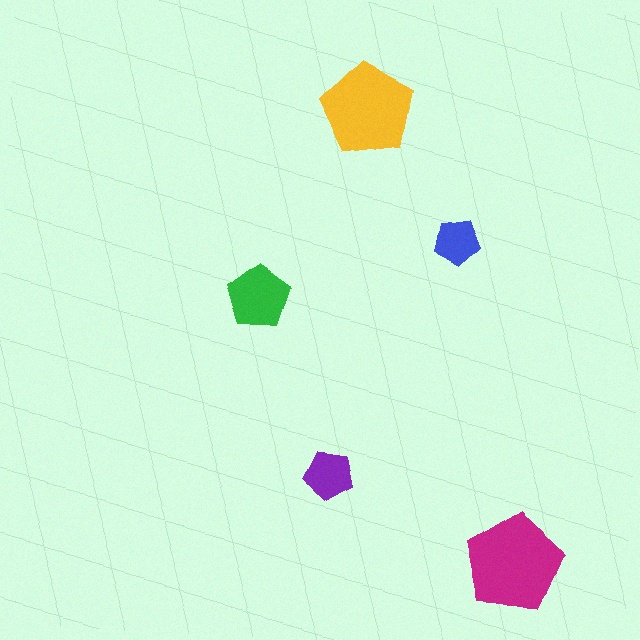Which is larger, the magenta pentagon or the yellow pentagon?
The magenta one.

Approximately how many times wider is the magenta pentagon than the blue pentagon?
About 2 times wider.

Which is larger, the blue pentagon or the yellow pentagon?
The yellow one.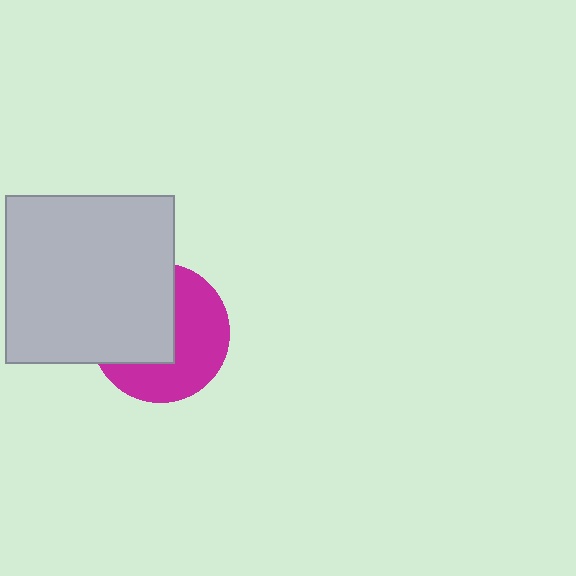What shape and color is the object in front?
The object in front is a light gray square.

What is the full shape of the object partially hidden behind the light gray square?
The partially hidden object is a magenta circle.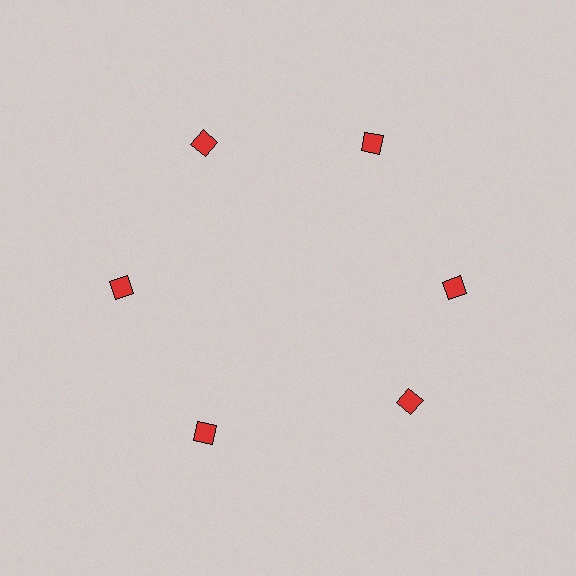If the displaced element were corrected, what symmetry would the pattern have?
It would have 6-fold rotational symmetry — the pattern would map onto itself every 60 degrees.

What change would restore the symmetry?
The symmetry would be restored by rotating it back into even spacing with its neighbors so that all 6 diamonds sit at equal angles and equal distance from the center.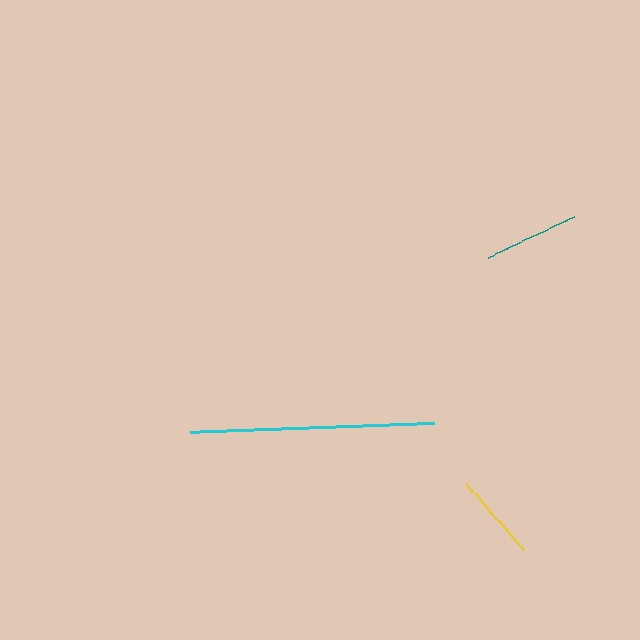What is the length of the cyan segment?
The cyan segment is approximately 244 pixels long.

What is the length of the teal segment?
The teal segment is approximately 96 pixels long.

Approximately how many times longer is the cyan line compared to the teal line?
The cyan line is approximately 2.5 times the length of the teal line.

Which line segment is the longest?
The cyan line is the longest at approximately 244 pixels.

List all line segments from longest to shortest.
From longest to shortest: cyan, teal, yellow.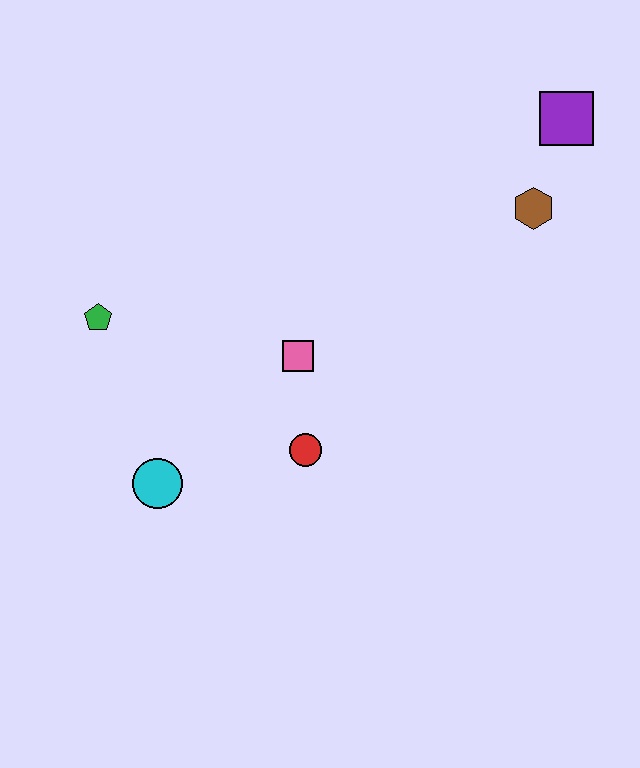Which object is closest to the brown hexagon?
The purple square is closest to the brown hexagon.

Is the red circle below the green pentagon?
Yes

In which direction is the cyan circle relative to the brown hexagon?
The cyan circle is to the left of the brown hexagon.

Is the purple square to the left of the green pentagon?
No